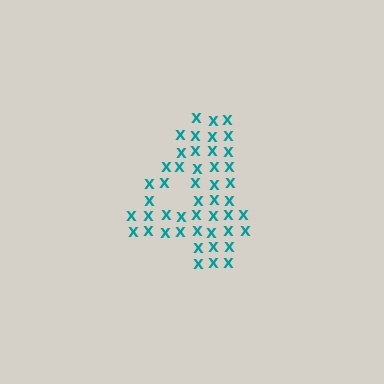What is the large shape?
The large shape is the digit 4.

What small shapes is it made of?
It is made of small letter X's.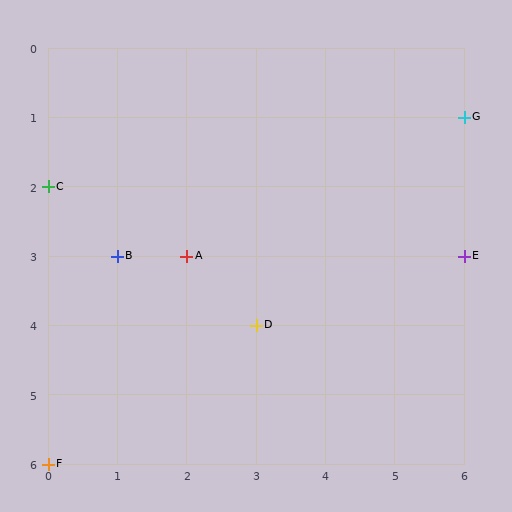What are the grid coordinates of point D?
Point D is at grid coordinates (3, 4).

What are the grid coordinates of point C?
Point C is at grid coordinates (0, 2).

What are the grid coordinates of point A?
Point A is at grid coordinates (2, 3).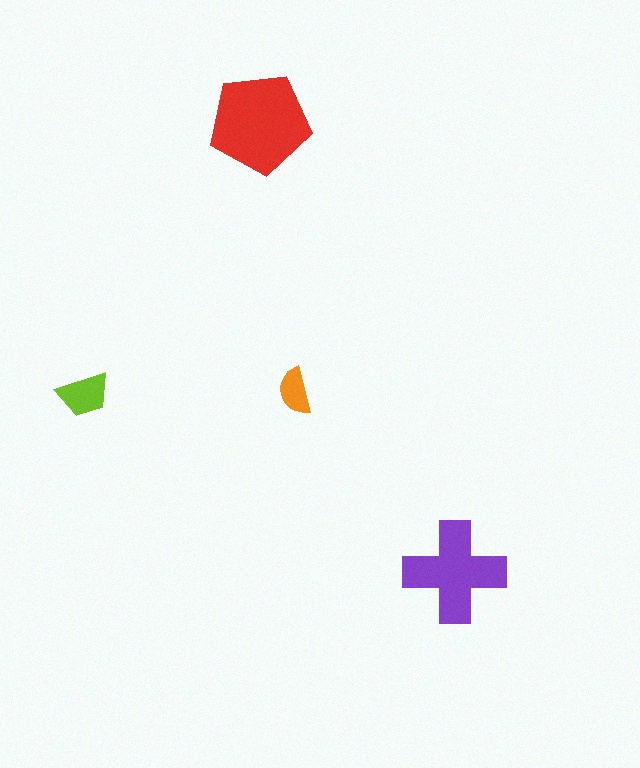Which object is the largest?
The red pentagon.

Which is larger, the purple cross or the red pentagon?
The red pentagon.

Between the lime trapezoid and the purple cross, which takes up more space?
The purple cross.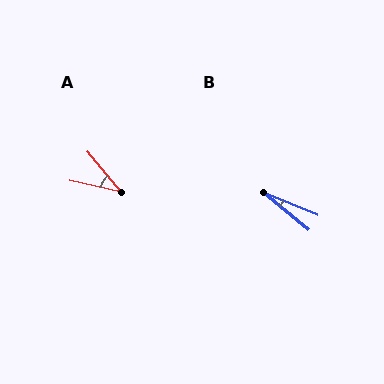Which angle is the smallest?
B, at approximately 16 degrees.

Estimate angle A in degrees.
Approximately 38 degrees.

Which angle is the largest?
A, at approximately 38 degrees.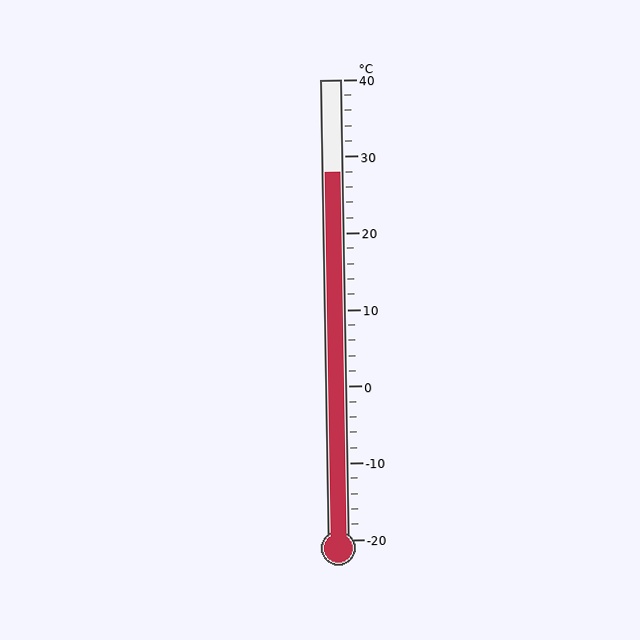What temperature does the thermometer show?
The thermometer shows approximately 28°C.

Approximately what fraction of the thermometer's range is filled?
The thermometer is filled to approximately 80% of its range.